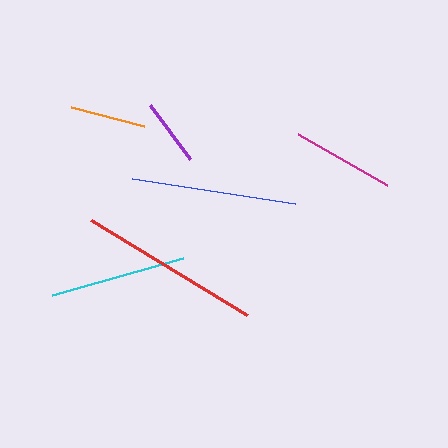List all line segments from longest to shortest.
From longest to shortest: red, blue, cyan, magenta, orange, purple.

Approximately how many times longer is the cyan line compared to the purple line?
The cyan line is approximately 2.0 times the length of the purple line.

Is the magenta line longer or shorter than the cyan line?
The cyan line is longer than the magenta line.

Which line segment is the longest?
The red line is the longest at approximately 182 pixels.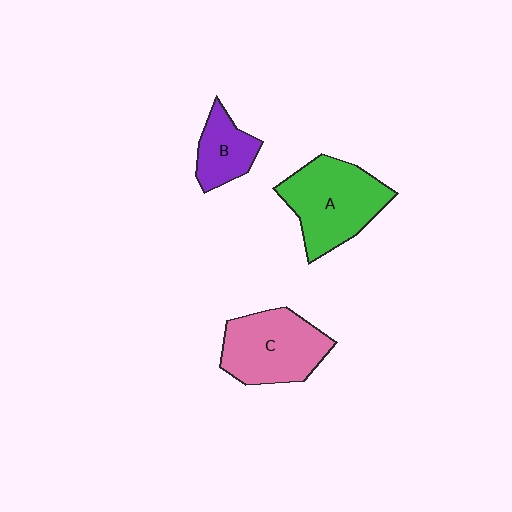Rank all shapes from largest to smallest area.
From largest to smallest: A (green), C (pink), B (purple).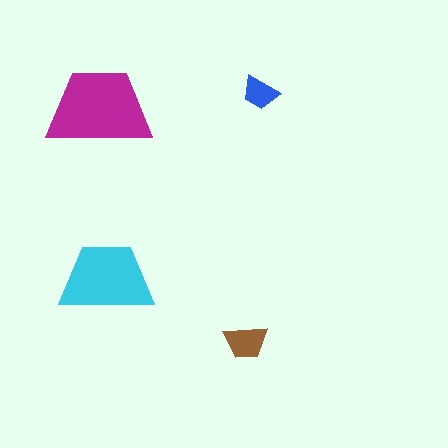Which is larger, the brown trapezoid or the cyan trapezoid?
The cyan one.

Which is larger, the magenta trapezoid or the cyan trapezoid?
The magenta one.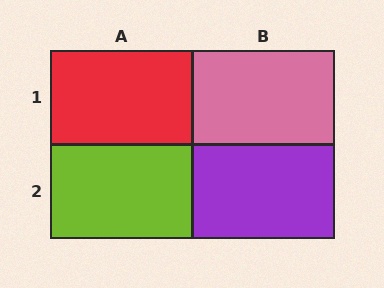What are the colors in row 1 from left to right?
Red, pink.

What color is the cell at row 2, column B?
Purple.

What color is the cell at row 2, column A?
Lime.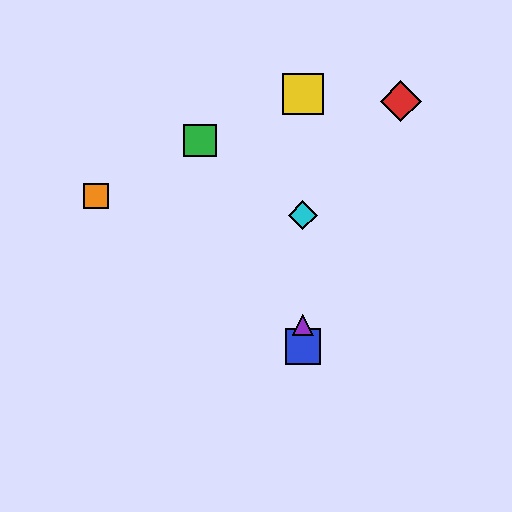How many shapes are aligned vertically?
4 shapes (the blue square, the yellow square, the purple triangle, the cyan diamond) are aligned vertically.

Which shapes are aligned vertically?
The blue square, the yellow square, the purple triangle, the cyan diamond are aligned vertically.